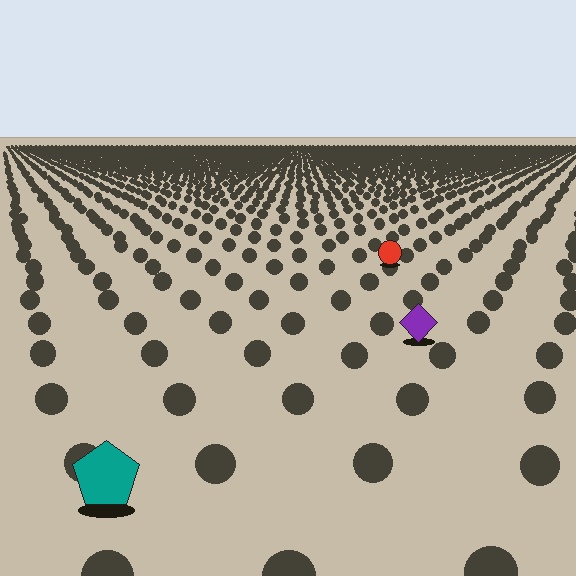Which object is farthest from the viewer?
The red circle is farthest from the viewer. It appears smaller and the ground texture around it is denser.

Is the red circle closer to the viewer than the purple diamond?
No. The purple diamond is closer — you can tell from the texture gradient: the ground texture is coarser near it.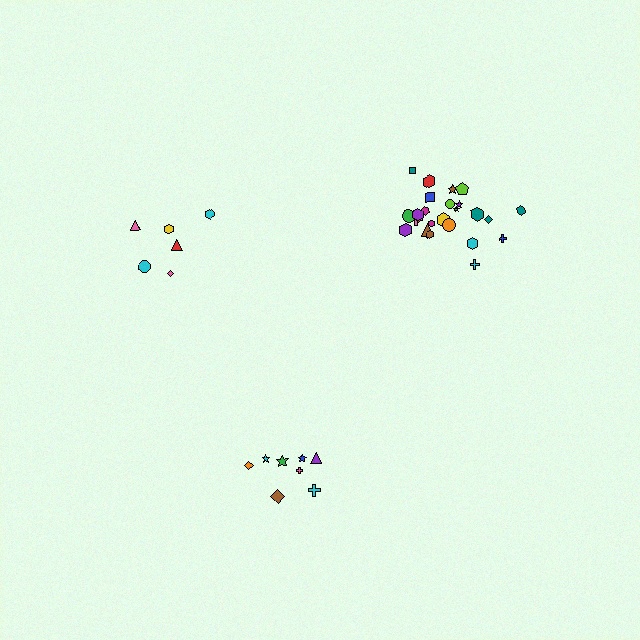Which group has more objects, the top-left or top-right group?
The top-right group.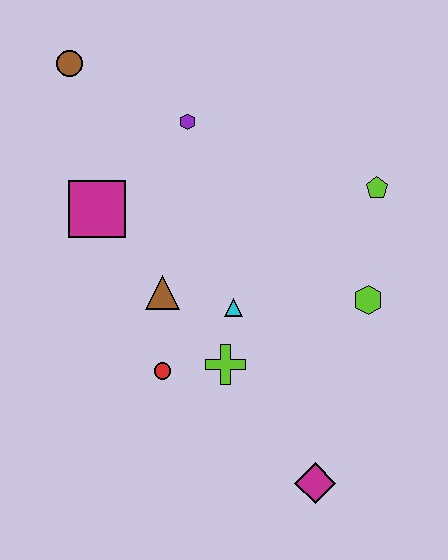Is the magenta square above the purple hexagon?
No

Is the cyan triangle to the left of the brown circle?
No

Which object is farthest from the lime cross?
The brown circle is farthest from the lime cross.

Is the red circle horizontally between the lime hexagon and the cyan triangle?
No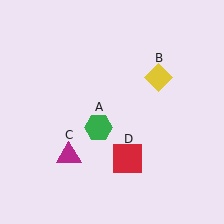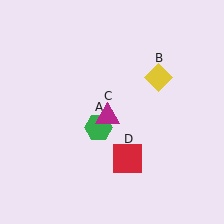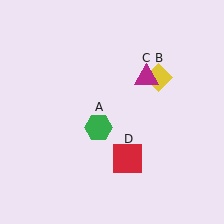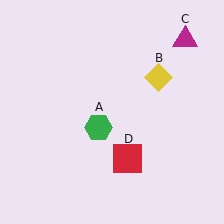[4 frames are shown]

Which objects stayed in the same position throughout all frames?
Green hexagon (object A) and yellow diamond (object B) and red square (object D) remained stationary.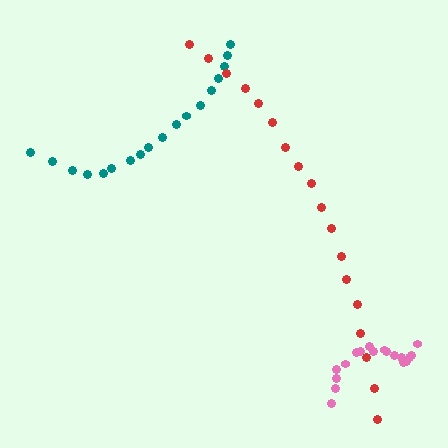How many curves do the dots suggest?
There are 3 distinct paths.